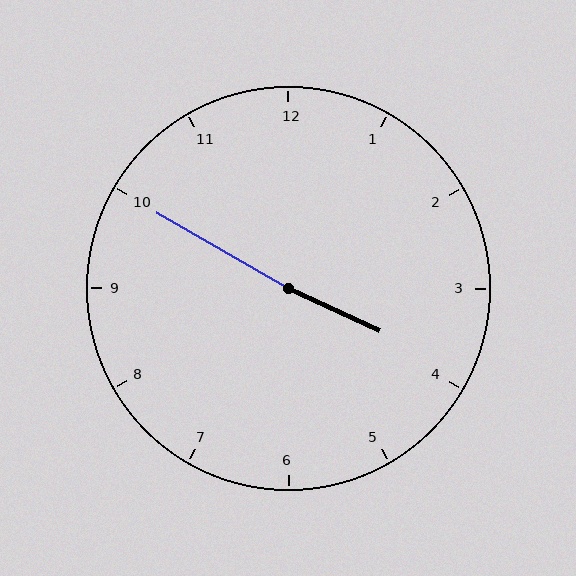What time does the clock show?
3:50.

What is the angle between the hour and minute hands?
Approximately 175 degrees.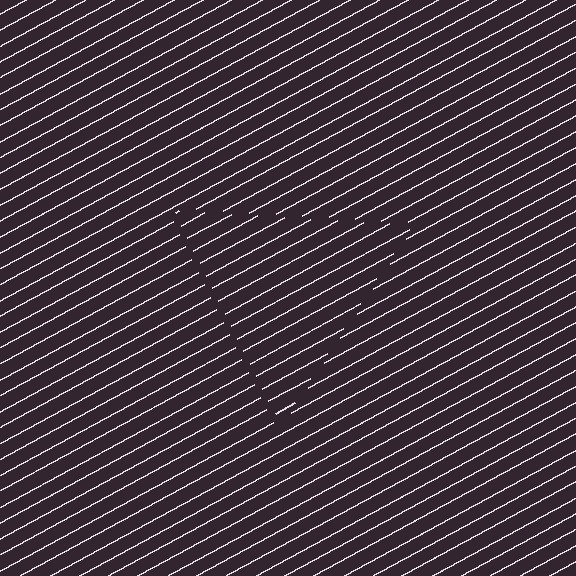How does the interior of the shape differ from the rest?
The interior of the shape contains the same grating, shifted by half a period — the contour is defined by the phase discontinuity where line-ends from the inner and outer gratings abut.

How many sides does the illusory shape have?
3 sides — the line-ends trace a triangle.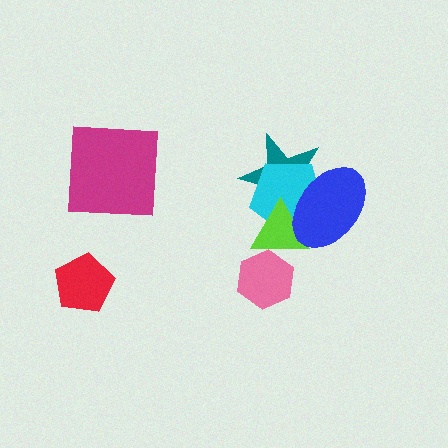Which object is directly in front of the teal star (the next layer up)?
The cyan pentagon is directly in front of the teal star.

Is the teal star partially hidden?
Yes, it is partially covered by another shape.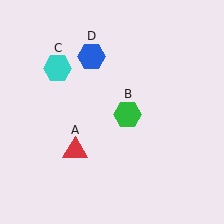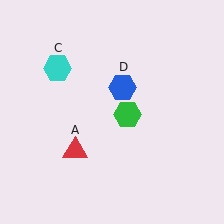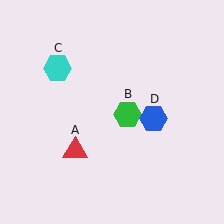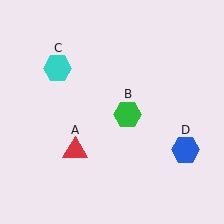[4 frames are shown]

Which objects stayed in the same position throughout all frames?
Red triangle (object A) and green hexagon (object B) and cyan hexagon (object C) remained stationary.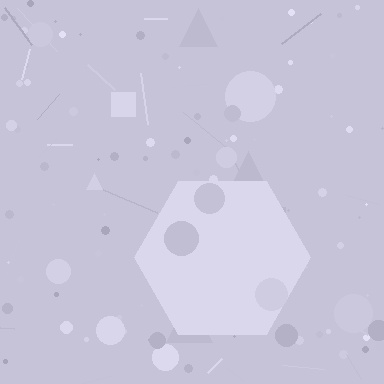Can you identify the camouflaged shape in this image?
The camouflaged shape is a hexagon.